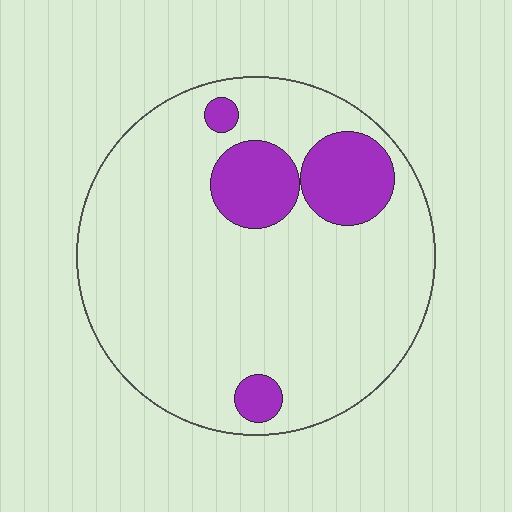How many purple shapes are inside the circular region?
4.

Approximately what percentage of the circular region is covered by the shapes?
Approximately 15%.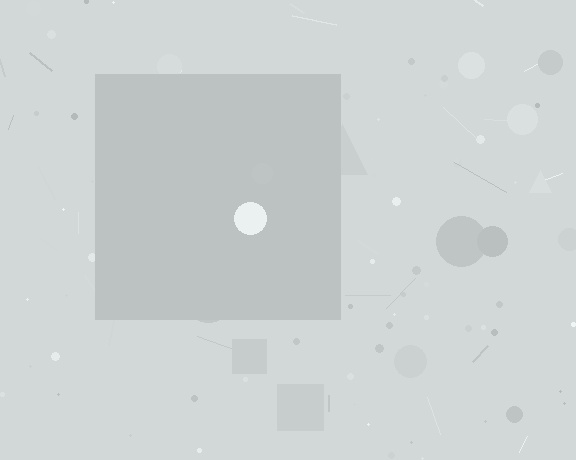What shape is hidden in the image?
A square is hidden in the image.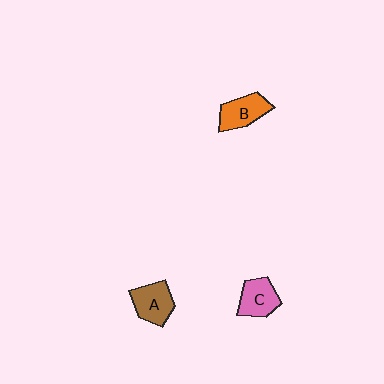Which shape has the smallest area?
Shape C (pink).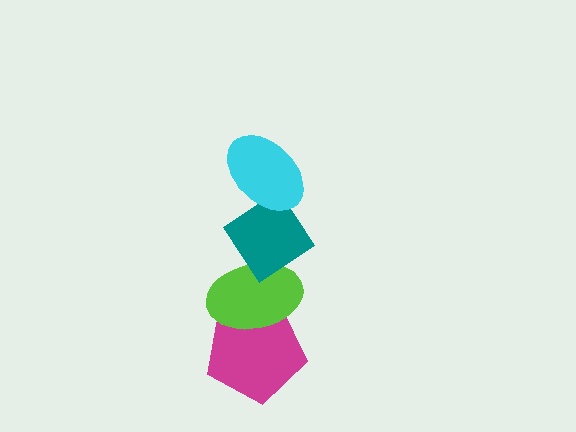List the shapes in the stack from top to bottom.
From top to bottom: the cyan ellipse, the teal diamond, the lime ellipse, the magenta pentagon.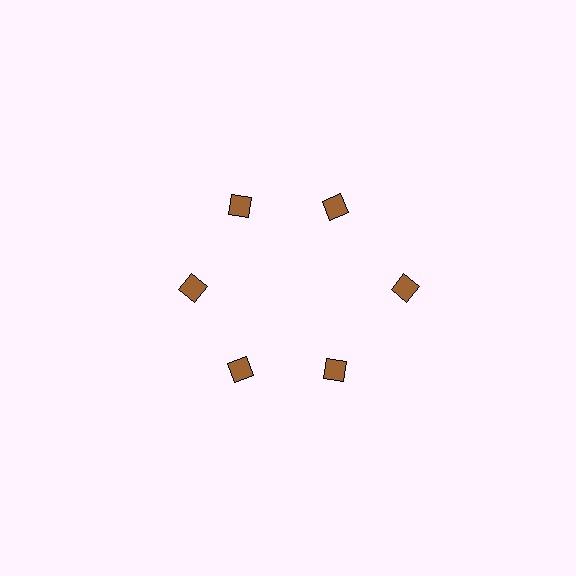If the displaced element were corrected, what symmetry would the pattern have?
It would have 6-fold rotational symmetry — the pattern would map onto itself every 60 degrees.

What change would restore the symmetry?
The symmetry would be restored by moving it inward, back onto the ring so that all 6 diamonds sit at equal angles and equal distance from the center.